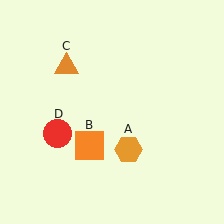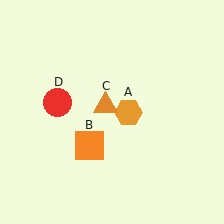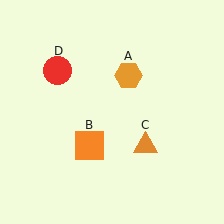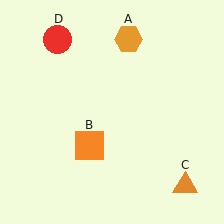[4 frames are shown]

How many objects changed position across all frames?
3 objects changed position: orange hexagon (object A), orange triangle (object C), red circle (object D).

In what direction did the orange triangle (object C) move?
The orange triangle (object C) moved down and to the right.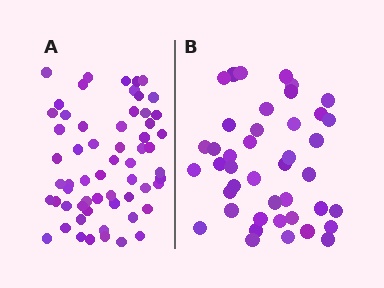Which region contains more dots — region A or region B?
Region A (the left region) has more dots.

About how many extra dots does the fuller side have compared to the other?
Region A has approximately 20 more dots than region B.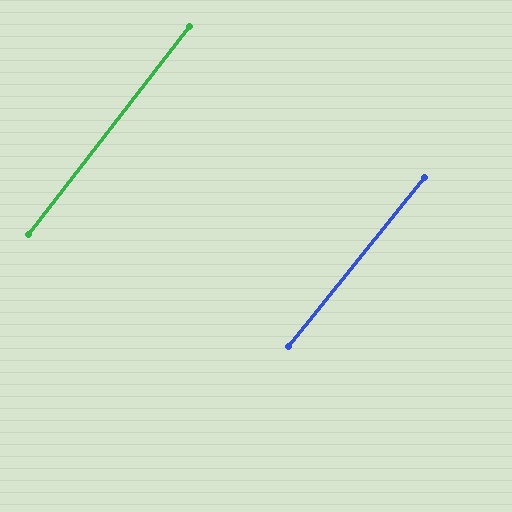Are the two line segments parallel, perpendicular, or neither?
Parallel — their directions differ by only 1.3°.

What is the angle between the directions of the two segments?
Approximately 1 degree.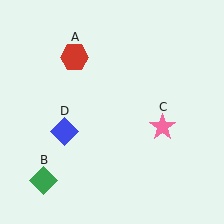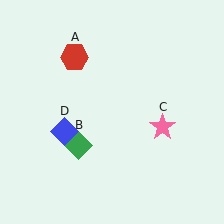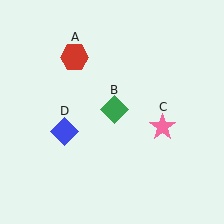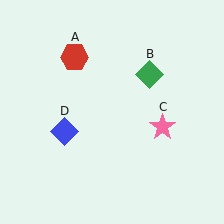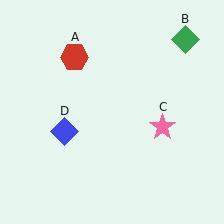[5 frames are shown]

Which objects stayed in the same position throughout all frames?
Red hexagon (object A) and pink star (object C) and blue diamond (object D) remained stationary.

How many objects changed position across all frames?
1 object changed position: green diamond (object B).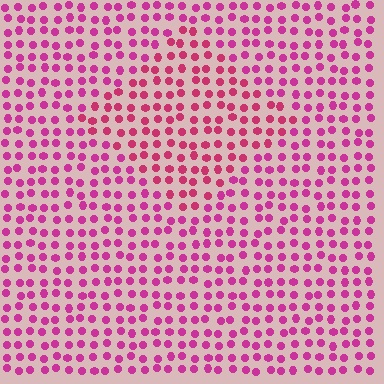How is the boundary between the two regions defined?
The boundary is defined purely by a slight shift in hue (about 18 degrees). Spacing, size, and orientation are identical on both sides.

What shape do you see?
I see a diamond.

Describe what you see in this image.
The image is filled with small magenta elements in a uniform arrangement. A diamond-shaped region is visible where the elements are tinted to a slightly different hue, forming a subtle color boundary.